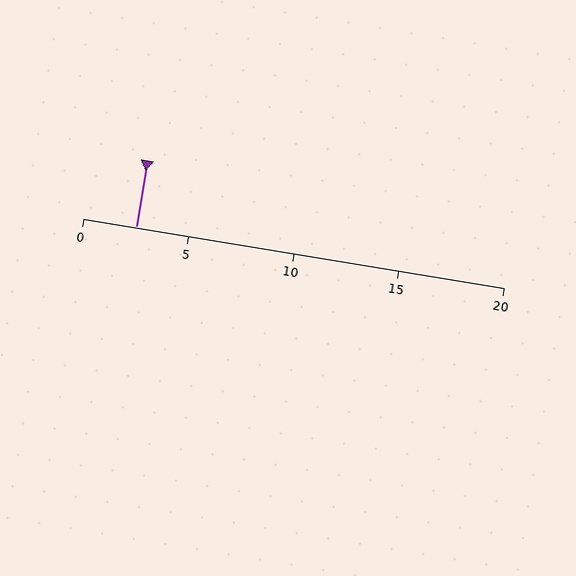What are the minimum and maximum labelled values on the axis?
The axis runs from 0 to 20.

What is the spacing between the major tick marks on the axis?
The major ticks are spaced 5 apart.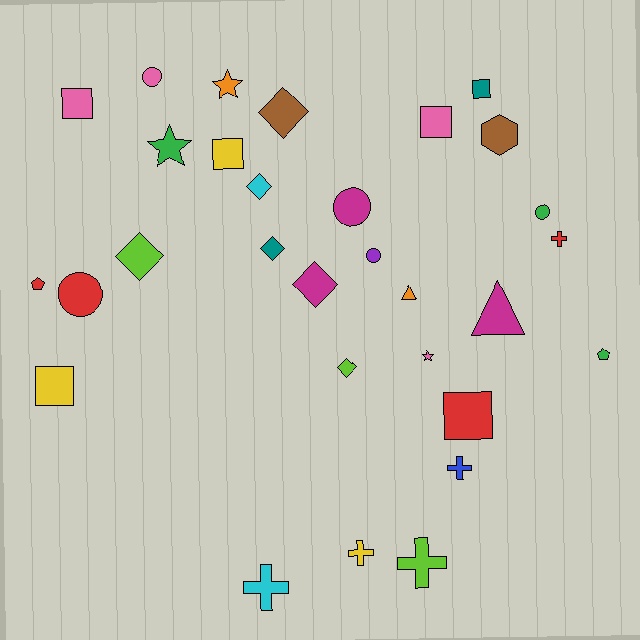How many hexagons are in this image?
There is 1 hexagon.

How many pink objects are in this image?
There are 4 pink objects.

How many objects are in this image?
There are 30 objects.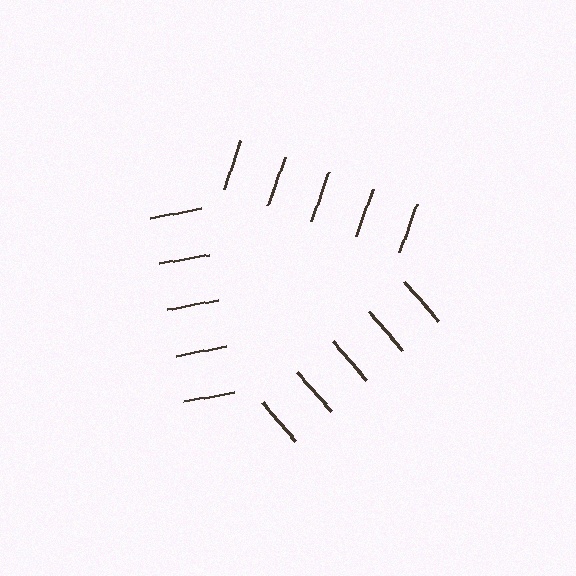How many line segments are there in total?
15 — 5 along each of the 3 edges.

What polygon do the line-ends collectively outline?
An illusory triangle — the line segments terminate on its edges but no continuous stroke is drawn.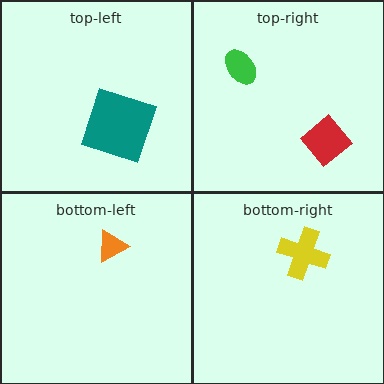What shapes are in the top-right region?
The red diamond, the green ellipse.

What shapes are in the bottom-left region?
The orange triangle.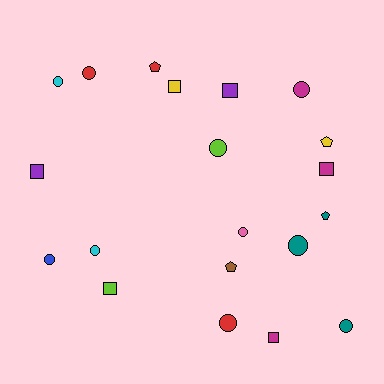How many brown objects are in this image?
There is 1 brown object.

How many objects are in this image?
There are 20 objects.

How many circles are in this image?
There are 10 circles.